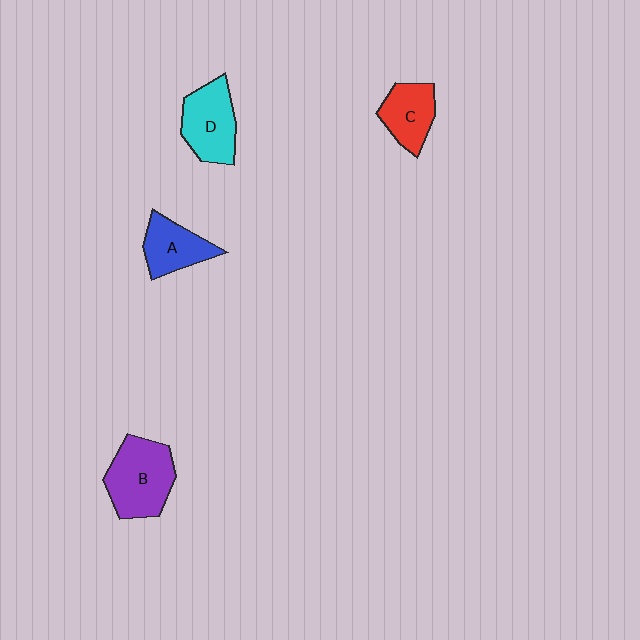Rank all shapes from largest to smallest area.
From largest to smallest: B (purple), D (cyan), A (blue), C (red).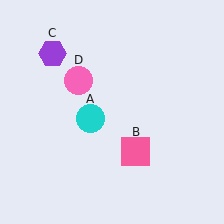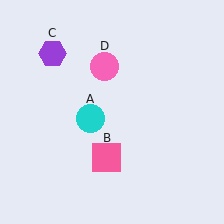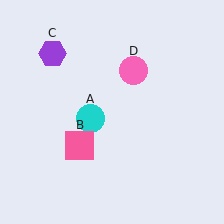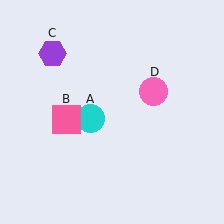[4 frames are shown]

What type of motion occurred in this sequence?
The pink square (object B), pink circle (object D) rotated clockwise around the center of the scene.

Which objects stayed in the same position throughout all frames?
Cyan circle (object A) and purple hexagon (object C) remained stationary.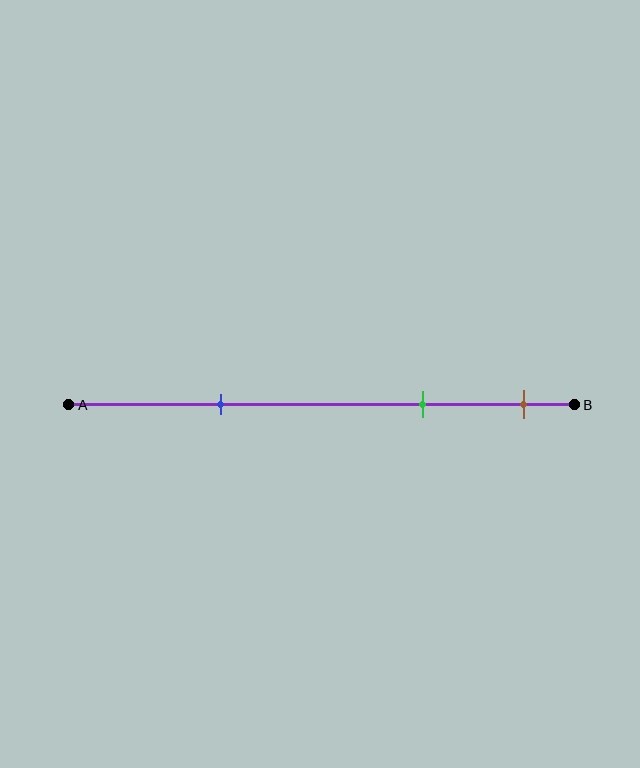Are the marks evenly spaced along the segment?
No, the marks are not evenly spaced.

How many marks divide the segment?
There are 3 marks dividing the segment.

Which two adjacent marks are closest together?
The green and brown marks are the closest adjacent pair.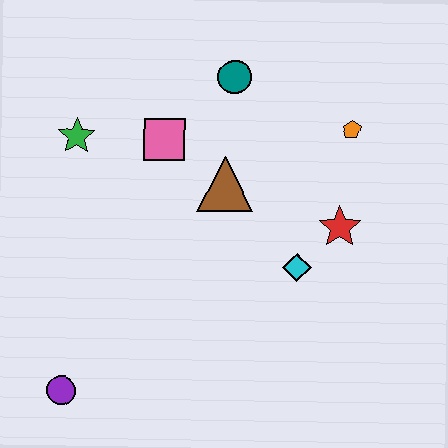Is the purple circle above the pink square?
No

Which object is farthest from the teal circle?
The purple circle is farthest from the teal circle.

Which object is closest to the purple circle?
The green star is closest to the purple circle.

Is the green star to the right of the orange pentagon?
No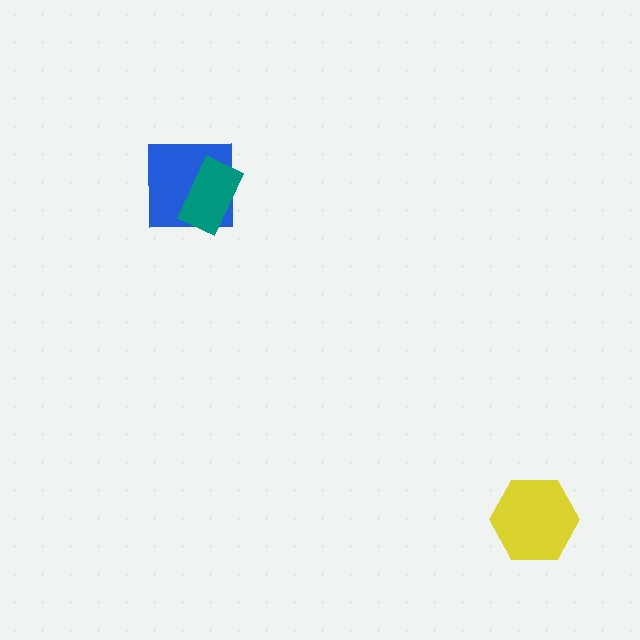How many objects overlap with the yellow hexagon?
0 objects overlap with the yellow hexagon.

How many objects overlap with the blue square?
1 object overlaps with the blue square.